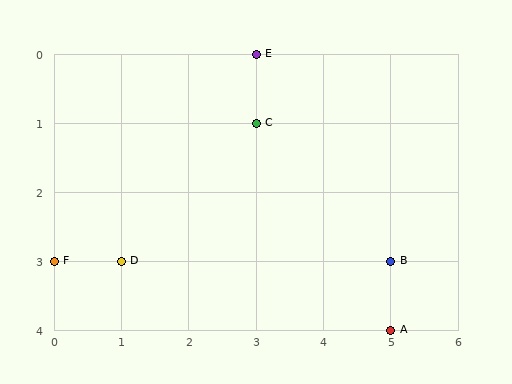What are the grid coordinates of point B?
Point B is at grid coordinates (5, 3).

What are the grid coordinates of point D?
Point D is at grid coordinates (1, 3).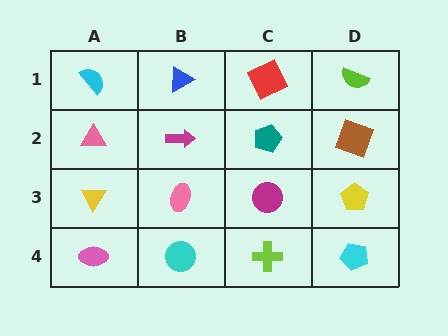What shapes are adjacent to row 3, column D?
A brown square (row 2, column D), a cyan pentagon (row 4, column D), a magenta circle (row 3, column C).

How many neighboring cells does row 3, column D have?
3.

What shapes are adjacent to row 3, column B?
A magenta arrow (row 2, column B), a cyan circle (row 4, column B), a yellow triangle (row 3, column A), a magenta circle (row 3, column C).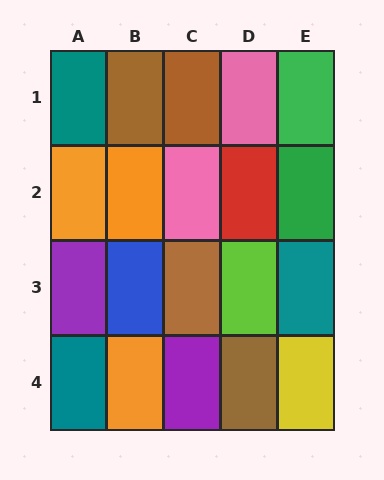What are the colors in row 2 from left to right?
Orange, orange, pink, red, green.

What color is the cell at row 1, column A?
Teal.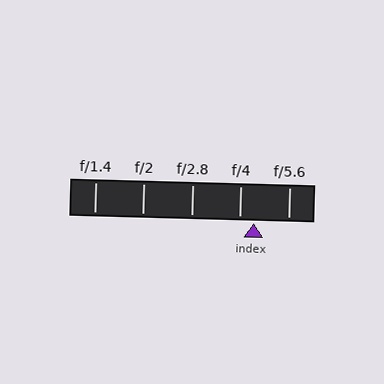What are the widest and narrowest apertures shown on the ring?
The widest aperture shown is f/1.4 and the narrowest is f/5.6.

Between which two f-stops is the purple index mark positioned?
The index mark is between f/4 and f/5.6.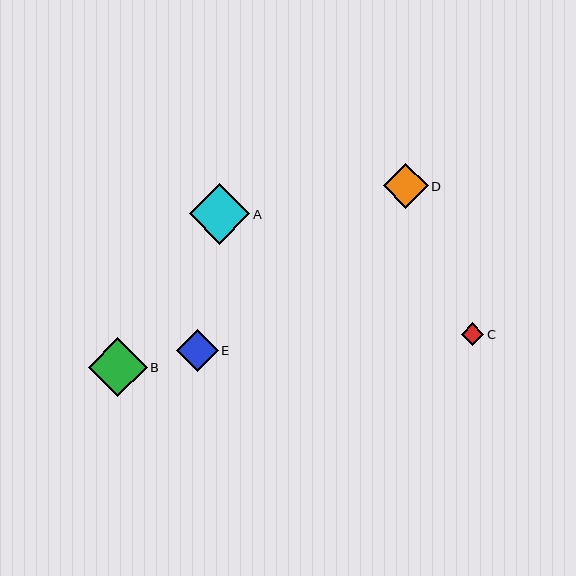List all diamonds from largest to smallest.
From largest to smallest: A, B, D, E, C.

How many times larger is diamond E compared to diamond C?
Diamond E is approximately 1.8 times the size of diamond C.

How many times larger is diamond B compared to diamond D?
Diamond B is approximately 1.3 times the size of diamond D.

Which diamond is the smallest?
Diamond C is the smallest with a size of approximately 23 pixels.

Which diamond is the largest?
Diamond A is the largest with a size of approximately 60 pixels.